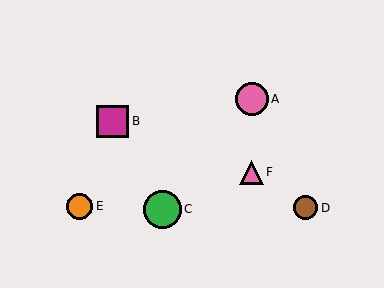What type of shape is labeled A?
Shape A is a pink circle.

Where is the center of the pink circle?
The center of the pink circle is at (252, 99).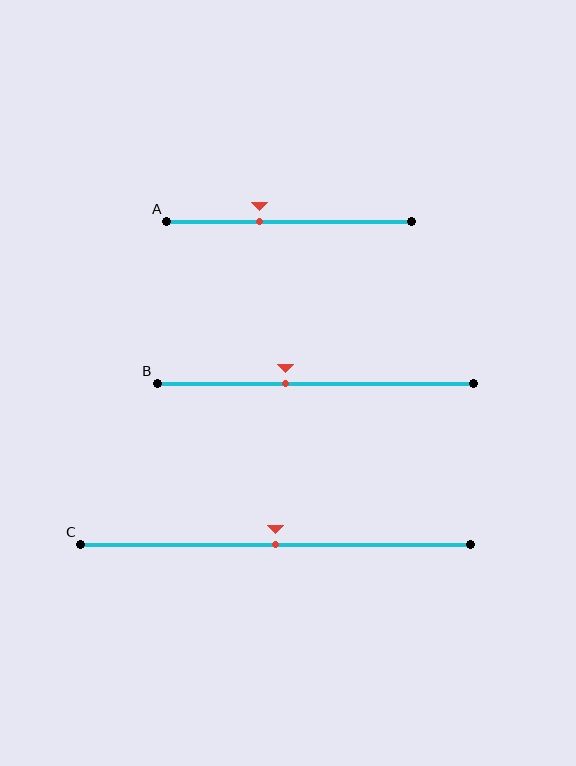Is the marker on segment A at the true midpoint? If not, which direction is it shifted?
No, the marker on segment A is shifted to the left by about 12% of the segment length.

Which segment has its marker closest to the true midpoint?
Segment C has its marker closest to the true midpoint.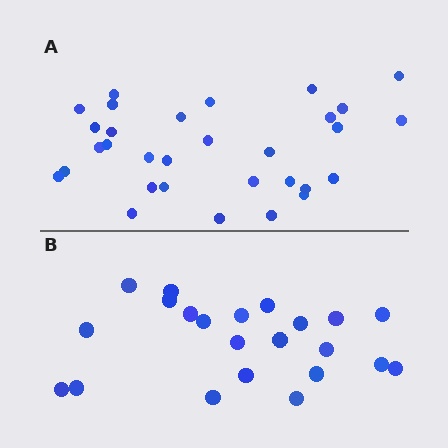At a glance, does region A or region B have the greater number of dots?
Region A (the top region) has more dots.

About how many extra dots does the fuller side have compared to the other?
Region A has roughly 8 or so more dots than region B.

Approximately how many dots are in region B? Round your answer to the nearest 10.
About 20 dots. (The exact count is 22, which rounds to 20.)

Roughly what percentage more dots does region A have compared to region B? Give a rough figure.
About 40% more.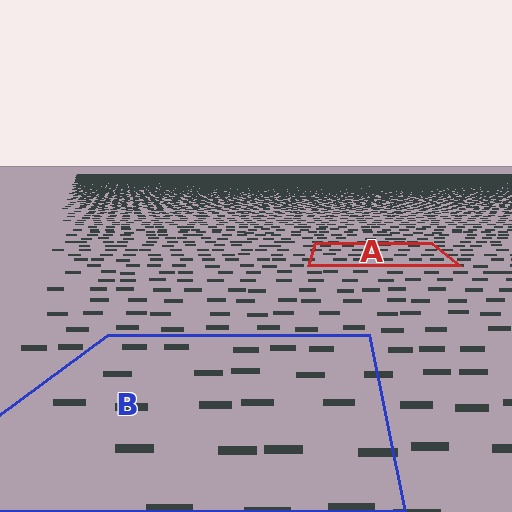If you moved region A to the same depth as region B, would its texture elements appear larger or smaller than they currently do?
They would appear larger. At a closer depth, the same texture elements are projected at a bigger on-screen size.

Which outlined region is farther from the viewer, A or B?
Region A is farther from the viewer — the texture elements inside it appear smaller and more densely packed.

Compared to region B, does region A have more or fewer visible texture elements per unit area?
Region A has more texture elements per unit area — they are packed more densely because it is farther away.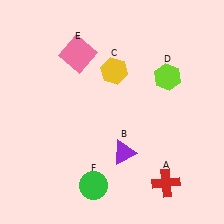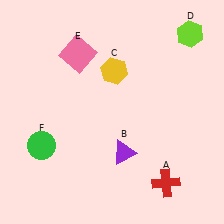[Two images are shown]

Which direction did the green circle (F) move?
The green circle (F) moved left.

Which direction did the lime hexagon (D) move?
The lime hexagon (D) moved up.